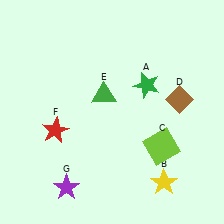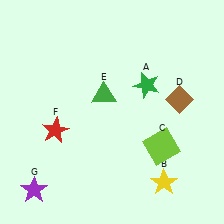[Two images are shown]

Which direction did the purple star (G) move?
The purple star (G) moved left.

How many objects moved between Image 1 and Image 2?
1 object moved between the two images.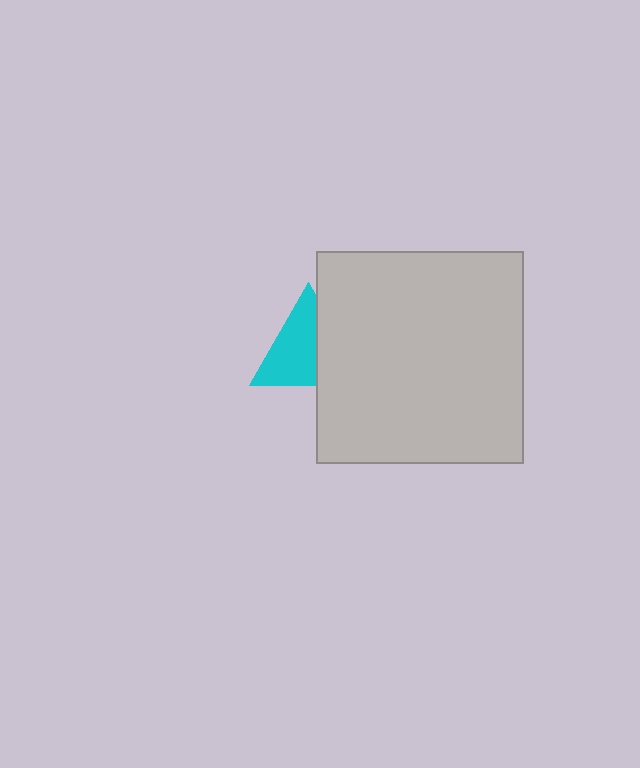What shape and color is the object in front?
The object in front is a light gray rectangle.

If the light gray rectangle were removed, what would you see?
You would see the complete cyan triangle.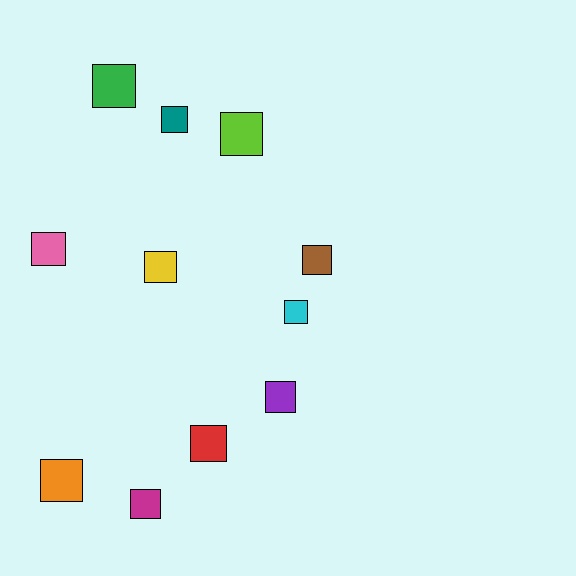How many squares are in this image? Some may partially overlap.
There are 11 squares.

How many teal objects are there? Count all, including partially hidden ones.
There is 1 teal object.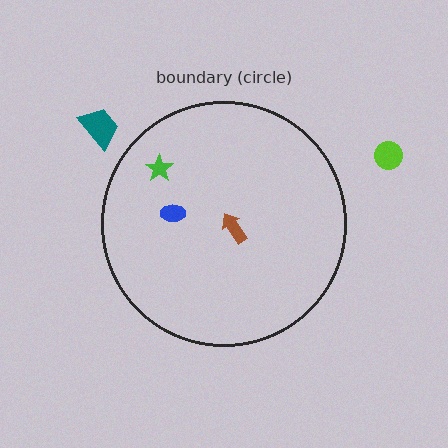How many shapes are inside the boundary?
3 inside, 2 outside.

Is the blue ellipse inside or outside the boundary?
Inside.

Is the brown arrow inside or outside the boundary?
Inside.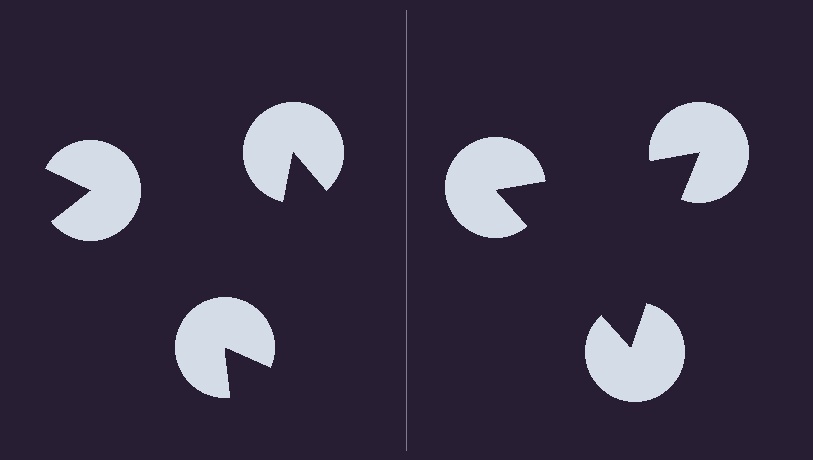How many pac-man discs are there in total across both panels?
6 — 3 on each side.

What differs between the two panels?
The pac-man discs are positioned identically on both sides; only the wedge orientations differ. On the right they align to a triangle; on the left they are misaligned.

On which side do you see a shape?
An illusory triangle appears on the right side. On the left side the wedge cuts are rotated, so no coherent shape forms.